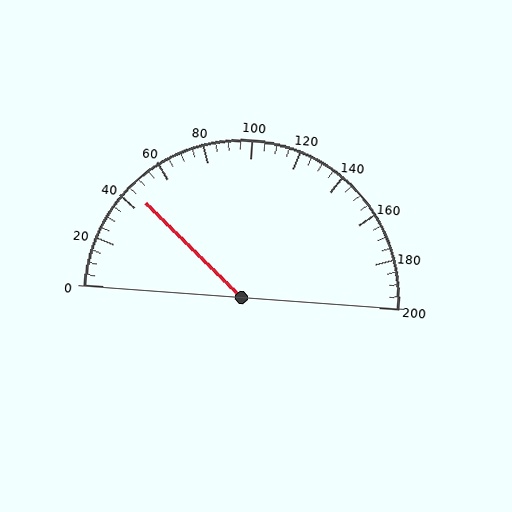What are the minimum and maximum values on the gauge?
The gauge ranges from 0 to 200.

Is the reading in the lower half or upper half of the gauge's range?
The reading is in the lower half of the range (0 to 200).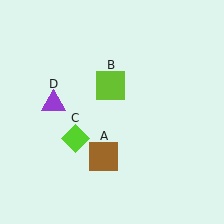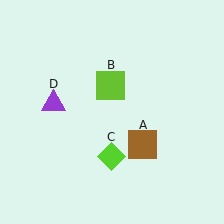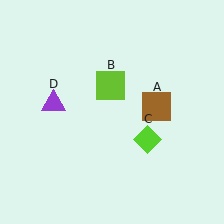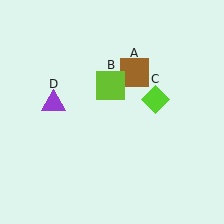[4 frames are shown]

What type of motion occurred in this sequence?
The brown square (object A), lime diamond (object C) rotated counterclockwise around the center of the scene.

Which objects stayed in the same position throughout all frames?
Lime square (object B) and purple triangle (object D) remained stationary.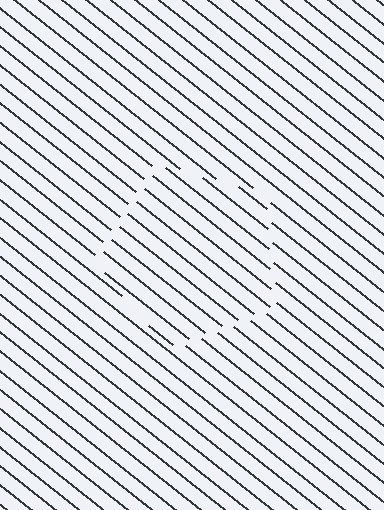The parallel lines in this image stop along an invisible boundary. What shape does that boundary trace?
An illusory pentagon. The interior of the shape contains the same grating, shifted by half a period — the contour is defined by the phase discontinuity where line-ends from the inner and outer gratings abut.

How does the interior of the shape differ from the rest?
The interior of the shape contains the same grating, shifted by half a period — the contour is defined by the phase discontinuity where line-ends from the inner and outer gratings abut.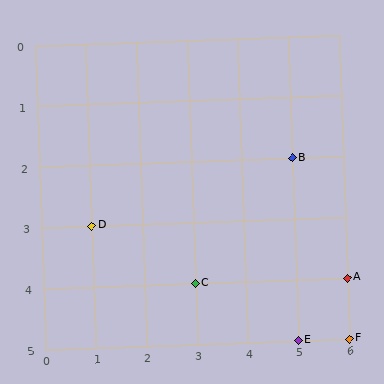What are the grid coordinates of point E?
Point E is at grid coordinates (5, 5).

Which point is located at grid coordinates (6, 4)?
Point A is at (6, 4).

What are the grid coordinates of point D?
Point D is at grid coordinates (1, 3).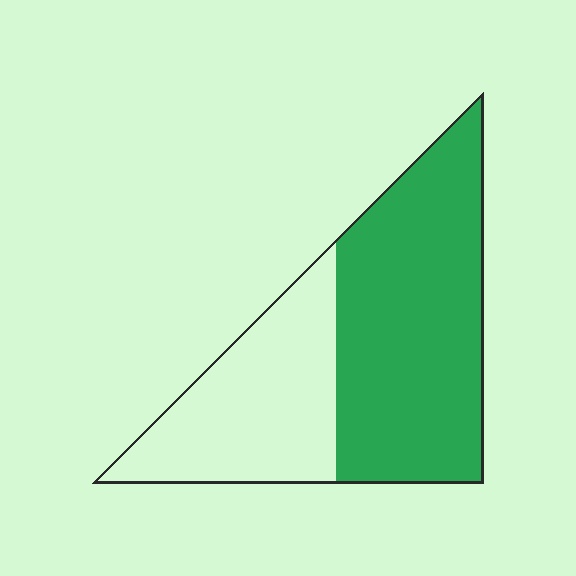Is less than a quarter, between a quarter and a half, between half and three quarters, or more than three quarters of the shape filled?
Between half and three quarters.